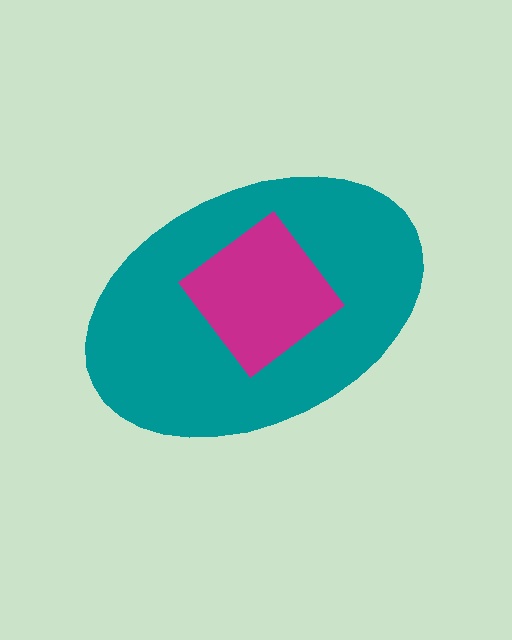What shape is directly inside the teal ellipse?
The magenta diamond.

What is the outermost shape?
The teal ellipse.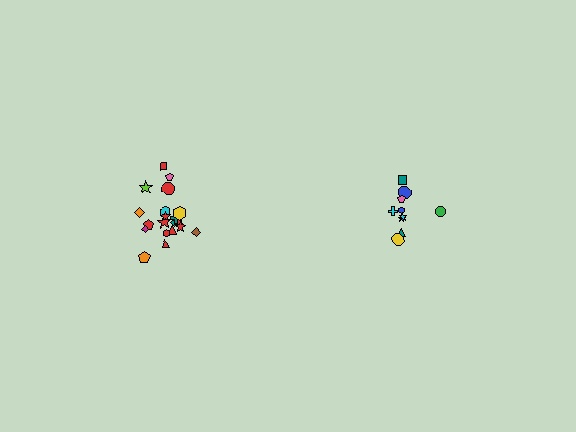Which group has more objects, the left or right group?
The left group.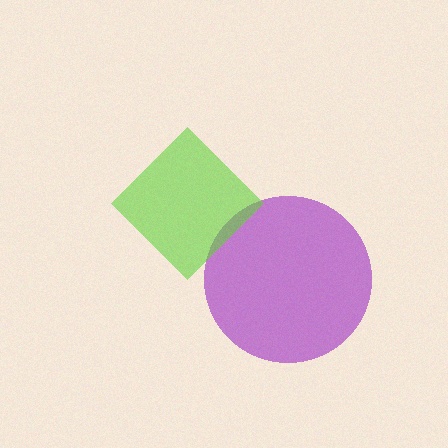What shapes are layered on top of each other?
The layered shapes are: a purple circle, a lime diamond.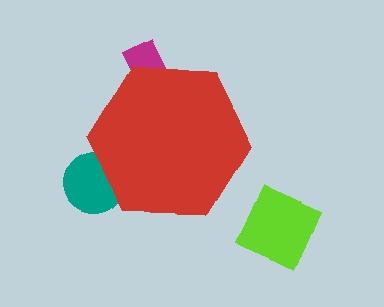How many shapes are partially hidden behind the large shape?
2 shapes are partially hidden.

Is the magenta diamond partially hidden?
Yes, the magenta diamond is partially hidden behind the red hexagon.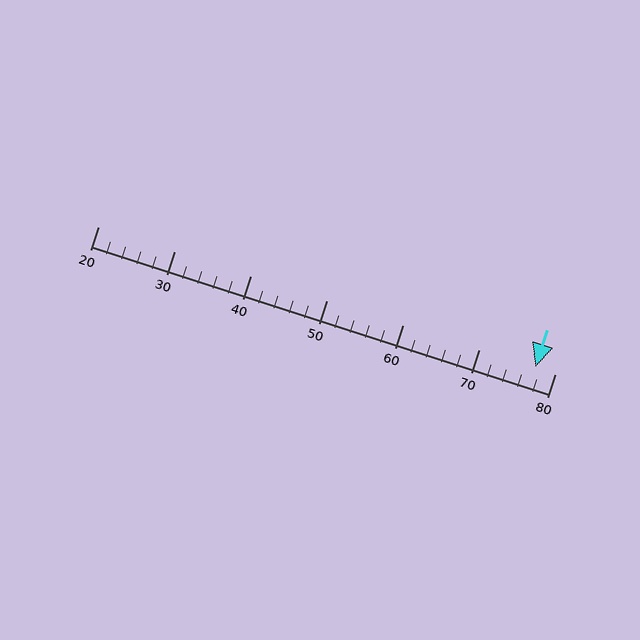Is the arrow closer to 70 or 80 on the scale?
The arrow is closer to 80.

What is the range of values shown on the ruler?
The ruler shows values from 20 to 80.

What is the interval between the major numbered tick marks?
The major tick marks are spaced 10 units apart.